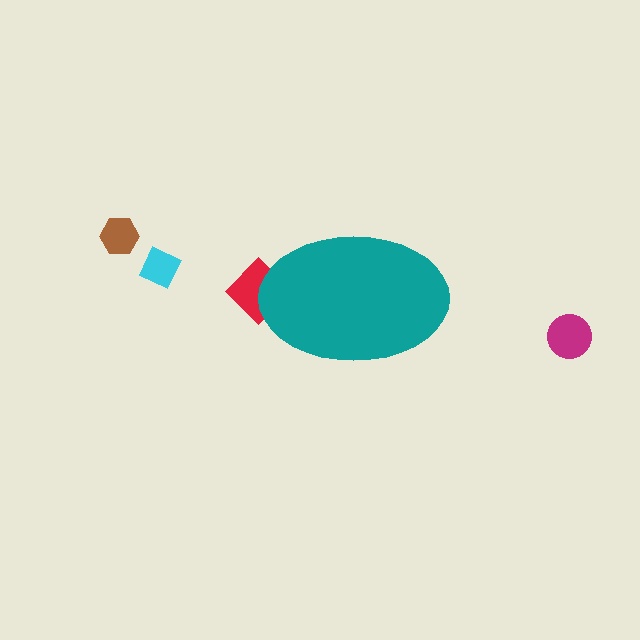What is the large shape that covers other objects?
A teal ellipse.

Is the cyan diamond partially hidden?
No, the cyan diamond is fully visible.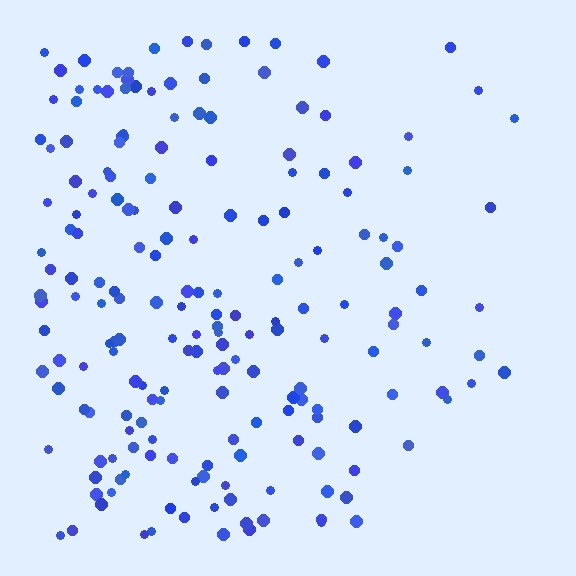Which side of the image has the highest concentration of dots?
The left.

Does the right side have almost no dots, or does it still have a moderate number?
Still a moderate number, just noticeably fewer than the left.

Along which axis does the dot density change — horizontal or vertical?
Horizontal.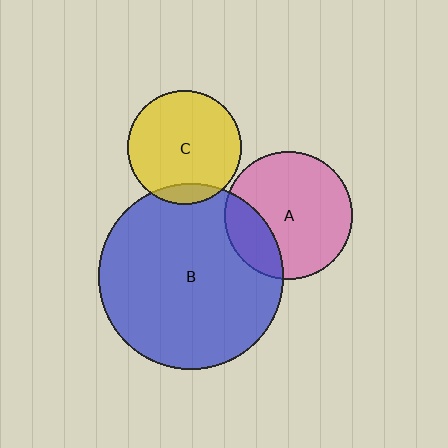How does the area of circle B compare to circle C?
Approximately 2.7 times.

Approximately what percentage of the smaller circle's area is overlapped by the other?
Approximately 25%.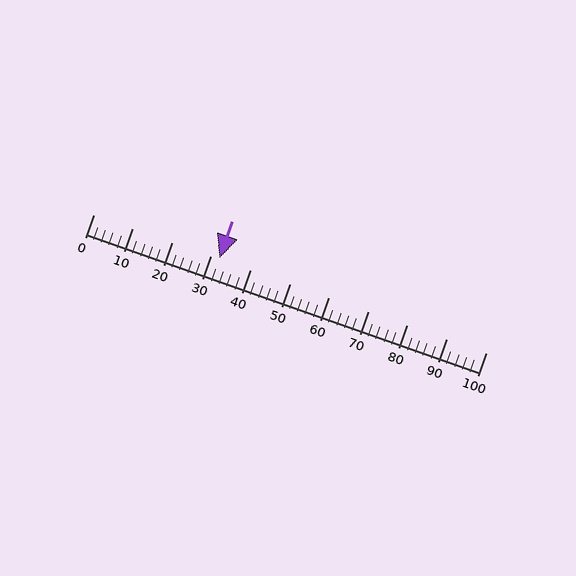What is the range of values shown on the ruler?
The ruler shows values from 0 to 100.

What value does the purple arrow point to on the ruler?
The purple arrow points to approximately 32.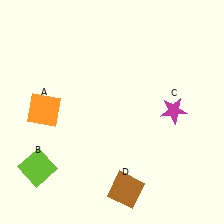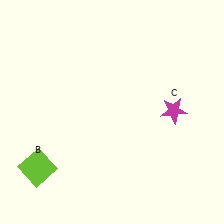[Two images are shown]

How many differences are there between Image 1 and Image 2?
There are 2 differences between the two images.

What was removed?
The brown square (D), the orange square (A) were removed in Image 2.